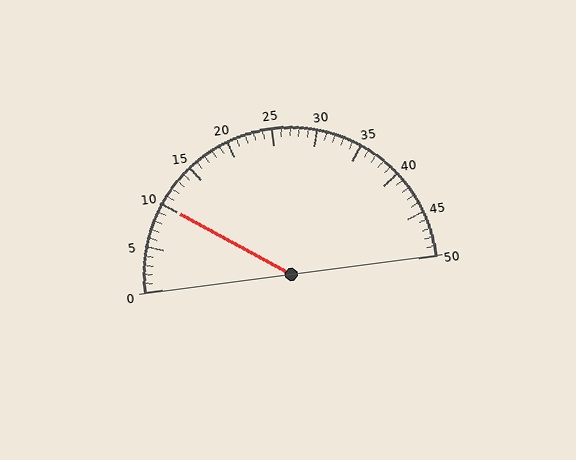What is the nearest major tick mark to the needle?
The nearest major tick mark is 10.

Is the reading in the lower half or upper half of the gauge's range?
The reading is in the lower half of the range (0 to 50).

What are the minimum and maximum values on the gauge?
The gauge ranges from 0 to 50.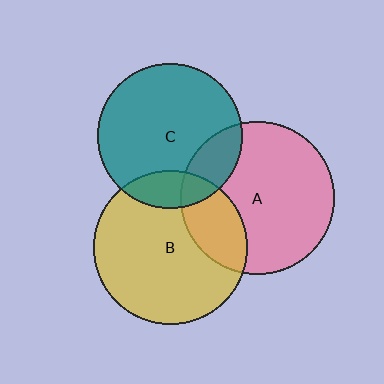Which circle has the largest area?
Circle B (yellow).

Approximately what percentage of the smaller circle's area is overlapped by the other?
Approximately 25%.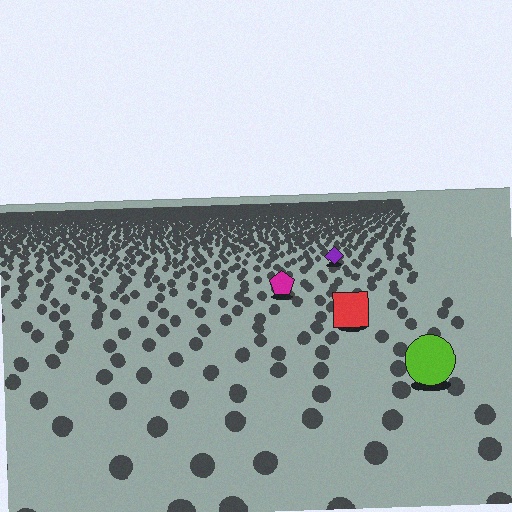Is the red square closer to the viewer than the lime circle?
No. The lime circle is closer — you can tell from the texture gradient: the ground texture is coarser near it.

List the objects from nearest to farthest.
From nearest to farthest: the lime circle, the red square, the magenta pentagon, the purple diamond.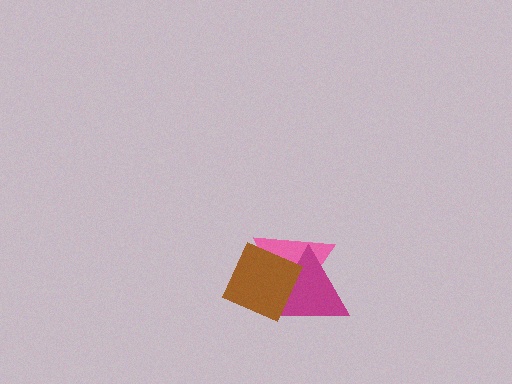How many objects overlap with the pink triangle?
2 objects overlap with the pink triangle.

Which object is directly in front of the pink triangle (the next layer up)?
The magenta triangle is directly in front of the pink triangle.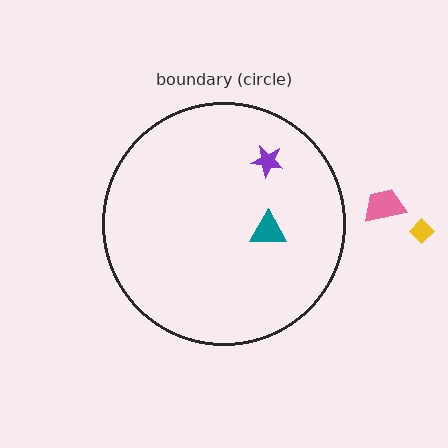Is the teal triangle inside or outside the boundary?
Inside.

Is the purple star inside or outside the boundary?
Inside.